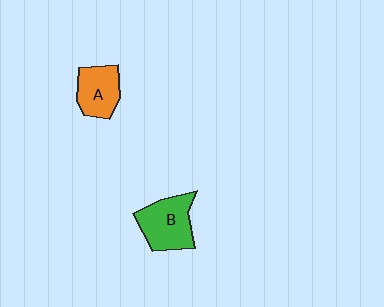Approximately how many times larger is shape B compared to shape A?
Approximately 1.3 times.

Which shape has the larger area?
Shape B (green).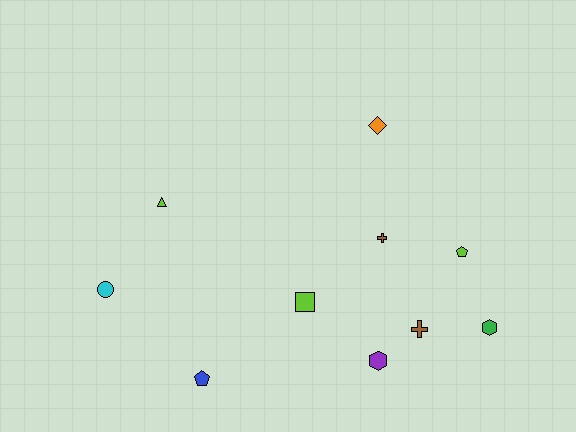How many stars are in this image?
There are no stars.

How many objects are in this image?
There are 10 objects.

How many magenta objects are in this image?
There are no magenta objects.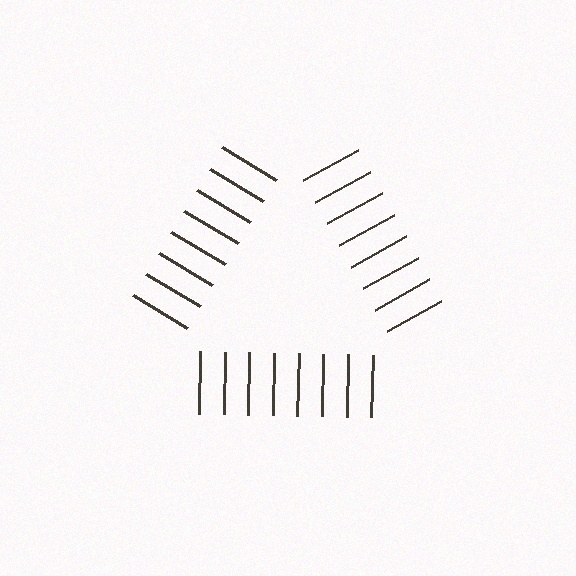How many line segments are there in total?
24 — 8 along each of the 3 edges.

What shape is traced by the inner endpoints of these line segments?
An illusory triangle — the line segments terminate on its edges but no continuous stroke is drawn.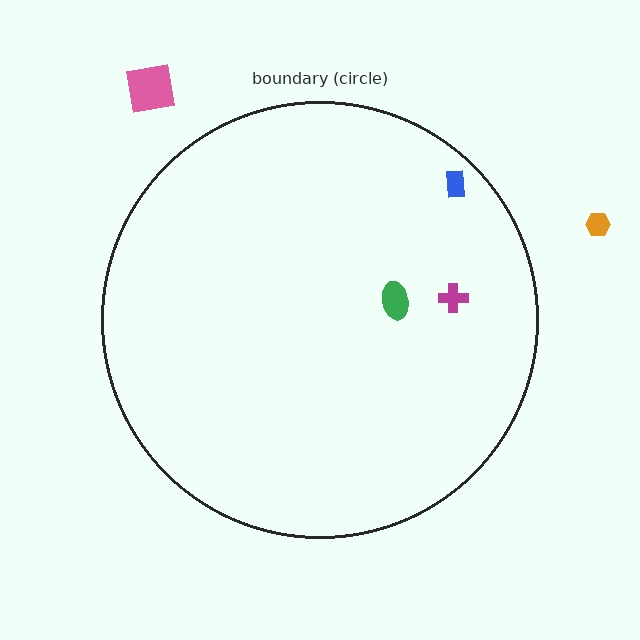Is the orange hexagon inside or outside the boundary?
Outside.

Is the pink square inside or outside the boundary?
Outside.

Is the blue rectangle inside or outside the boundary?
Inside.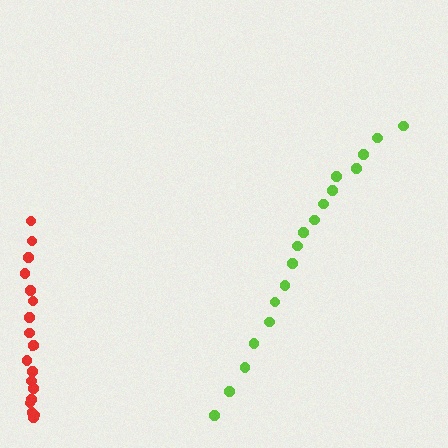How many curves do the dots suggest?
There are 2 distinct paths.